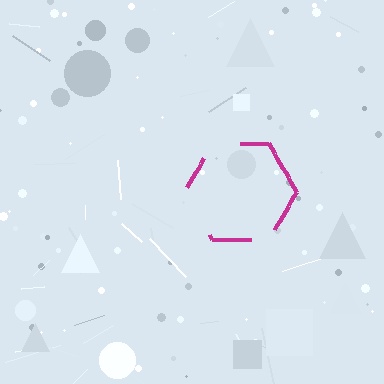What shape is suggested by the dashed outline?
The dashed outline suggests a hexagon.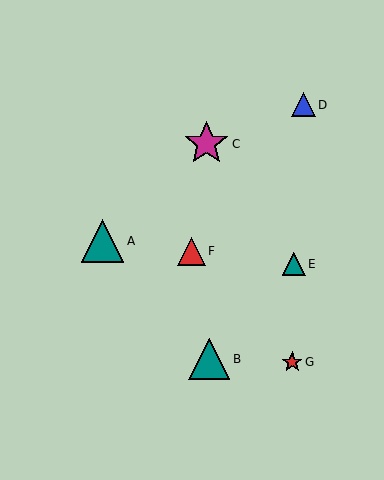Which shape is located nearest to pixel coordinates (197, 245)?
The red triangle (labeled F) at (191, 251) is nearest to that location.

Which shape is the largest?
The magenta star (labeled C) is the largest.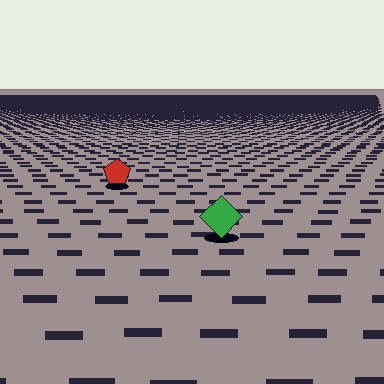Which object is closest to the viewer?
The green diamond is closest. The texture marks near it are larger and more spread out.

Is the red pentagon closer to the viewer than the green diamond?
No. The green diamond is closer — you can tell from the texture gradient: the ground texture is coarser near it.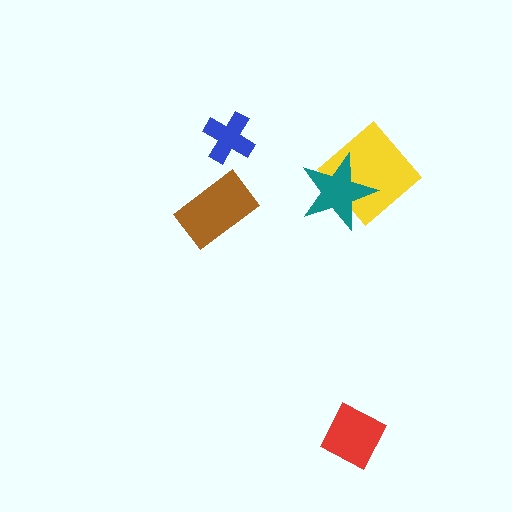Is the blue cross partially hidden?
No, no other shape covers it.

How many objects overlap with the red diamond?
0 objects overlap with the red diamond.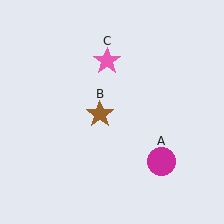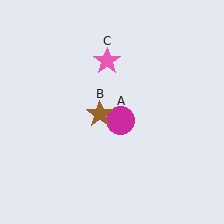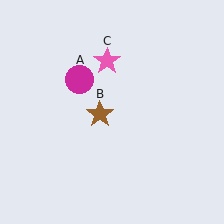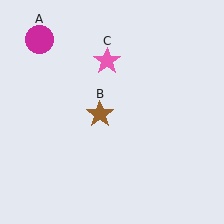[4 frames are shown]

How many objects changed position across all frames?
1 object changed position: magenta circle (object A).